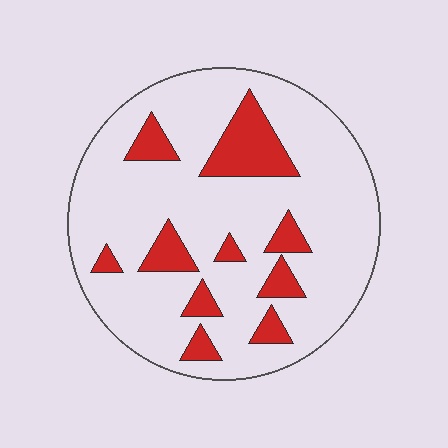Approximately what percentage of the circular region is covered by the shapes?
Approximately 20%.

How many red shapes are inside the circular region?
10.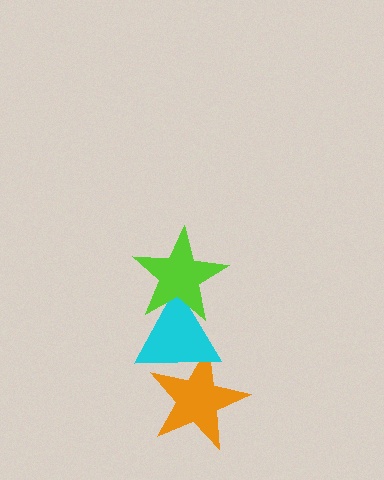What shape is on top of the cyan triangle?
The lime star is on top of the cyan triangle.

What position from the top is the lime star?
The lime star is 1st from the top.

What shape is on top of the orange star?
The cyan triangle is on top of the orange star.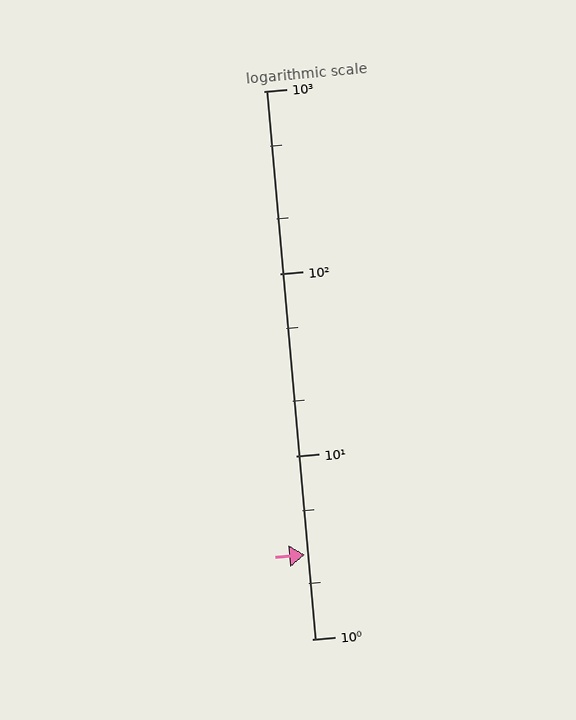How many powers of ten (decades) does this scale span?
The scale spans 3 decades, from 1 to 1000.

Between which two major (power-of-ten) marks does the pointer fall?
The pointer is between 1 and 10.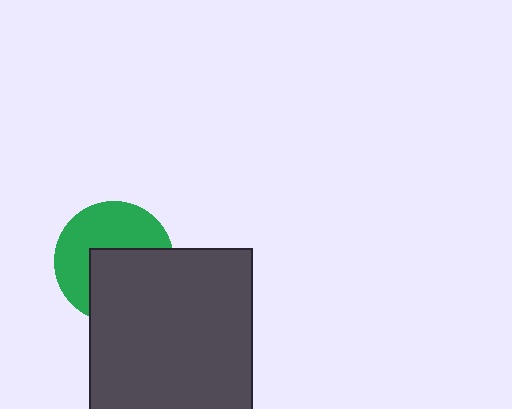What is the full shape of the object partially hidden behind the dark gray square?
The partially hidden object is a green circle.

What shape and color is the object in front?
The object in front is a dark gray square.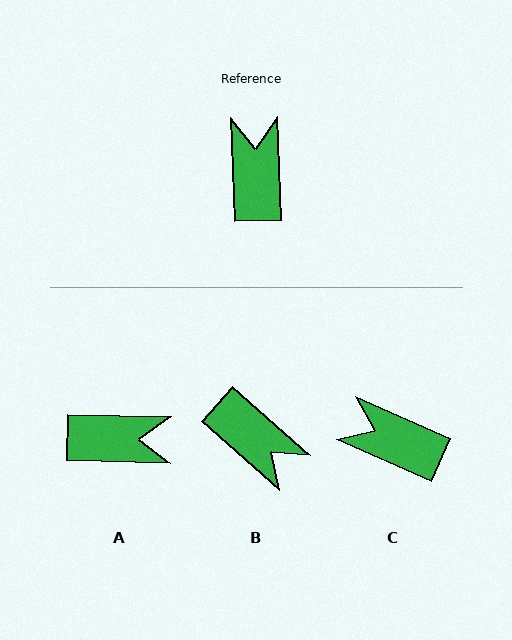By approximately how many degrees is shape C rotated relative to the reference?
Approximately 64 degrees counter-clockwise.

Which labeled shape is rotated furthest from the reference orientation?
B, about 133 degrees away.